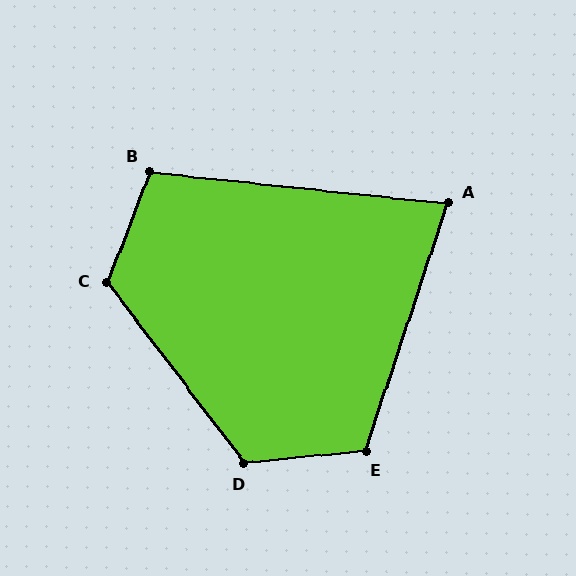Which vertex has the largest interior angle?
C, at approximately 122 degrees.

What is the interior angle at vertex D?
Approximately 121 degrees (obtuse).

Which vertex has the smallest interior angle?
A, at approximately 78 degrees.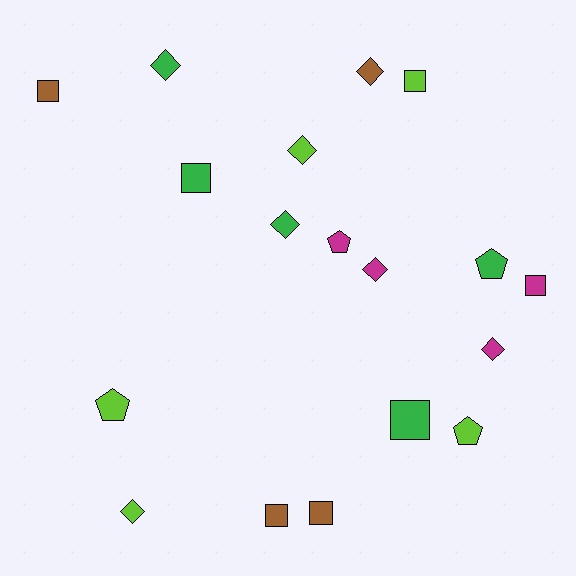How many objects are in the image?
There are 18 objects.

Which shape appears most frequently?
Diamond, with 7 objects.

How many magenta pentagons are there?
There is 1 magenta pentagon.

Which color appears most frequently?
Lime, with 5 objects.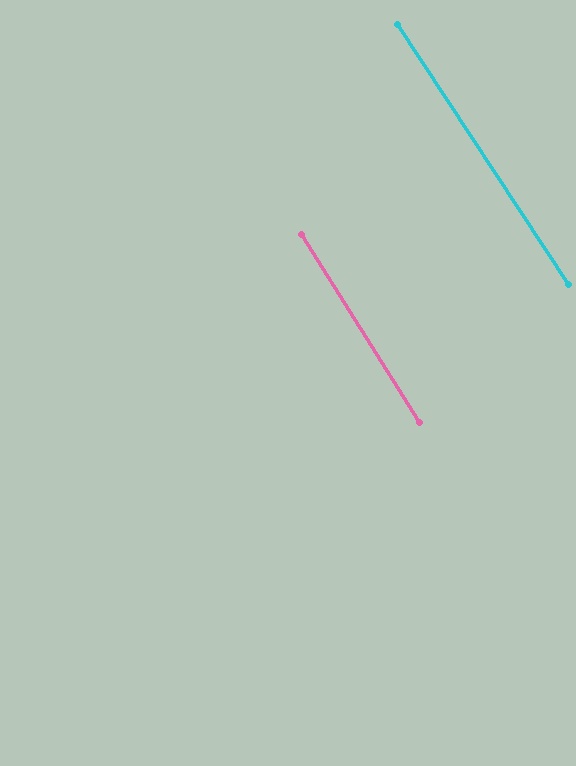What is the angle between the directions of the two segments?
Approximately 1 degree.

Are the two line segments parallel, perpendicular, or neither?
Parallel — their directions differ by only 1.3°.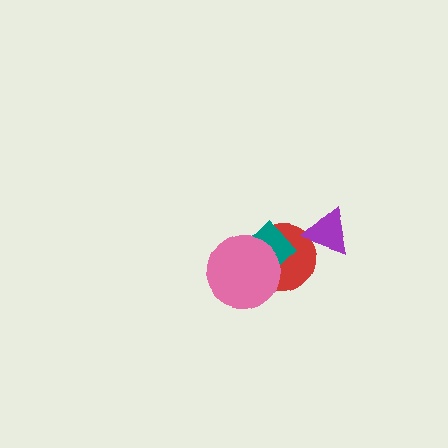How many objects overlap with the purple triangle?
1 object overlaps with the purple triangle.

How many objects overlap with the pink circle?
2 objects overlap with the pink circle.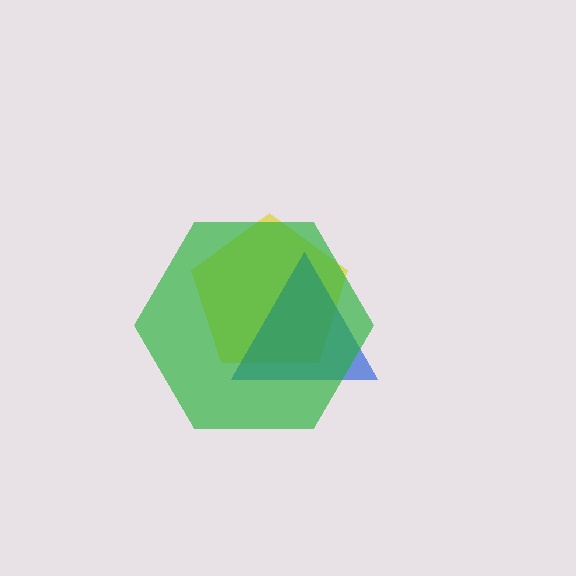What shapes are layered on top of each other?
The layered shapes are: a yellow pentagon, a blue triangle, a green hexagon.